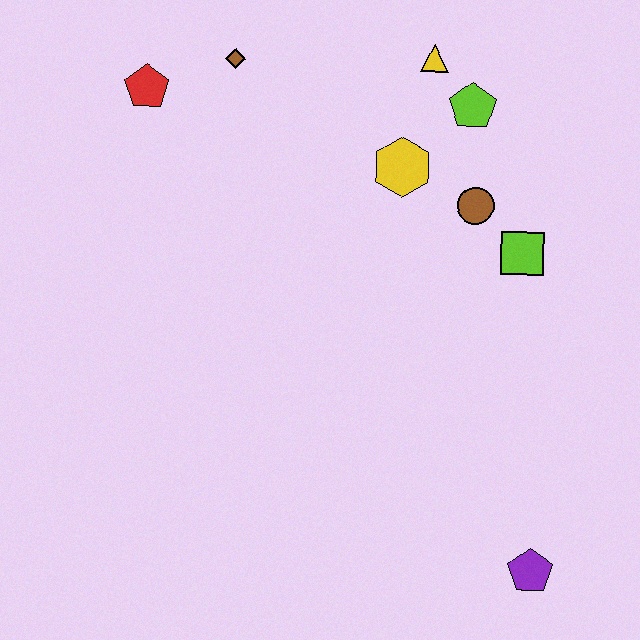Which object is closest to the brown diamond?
The red pentagon is closest to the brown diamond.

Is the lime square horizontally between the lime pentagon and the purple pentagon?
Yes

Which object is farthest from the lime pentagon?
The purple pentagon is farthest from the lime pentagon.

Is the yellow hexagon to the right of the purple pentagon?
No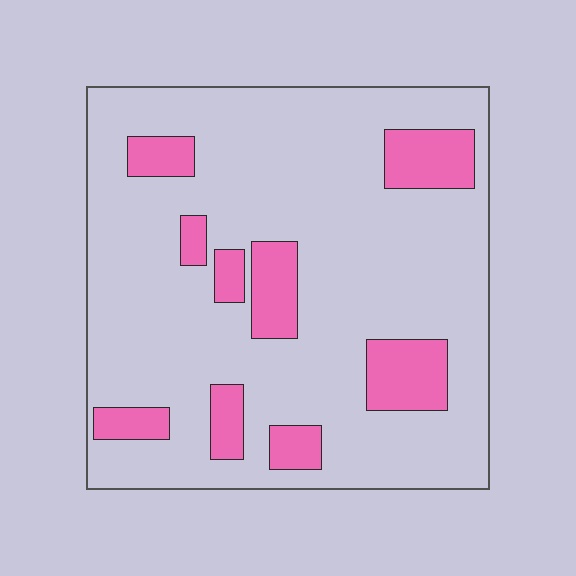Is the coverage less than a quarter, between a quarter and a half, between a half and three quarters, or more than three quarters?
Less than a quarter.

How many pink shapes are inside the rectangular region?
9.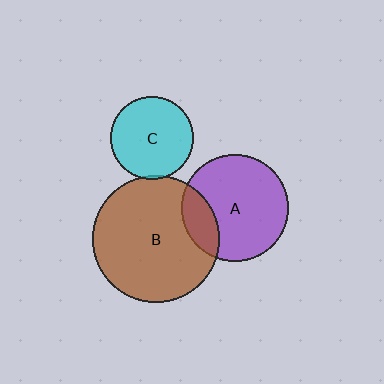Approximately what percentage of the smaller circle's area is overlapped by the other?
Approximately 5%.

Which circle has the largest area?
Circle B (brown).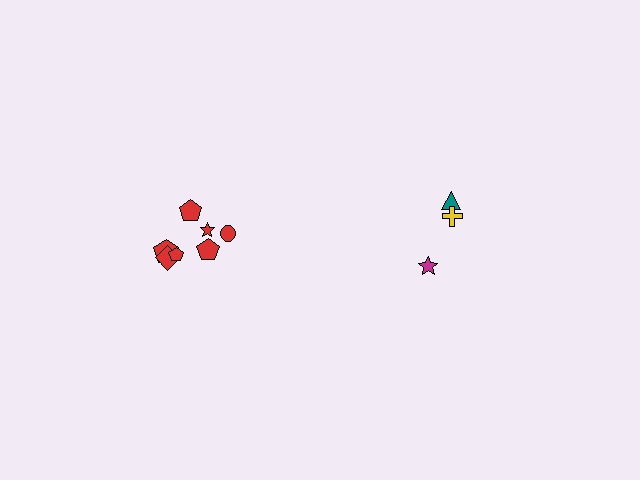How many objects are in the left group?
There are 7 objects.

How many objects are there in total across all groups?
There are 10 objects.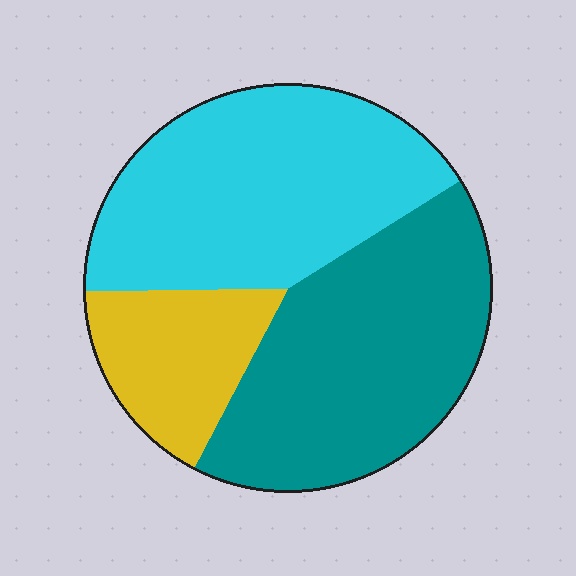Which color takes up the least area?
Yellow, at roughly 15%.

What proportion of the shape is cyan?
Cyan covers about 40% of the shape.